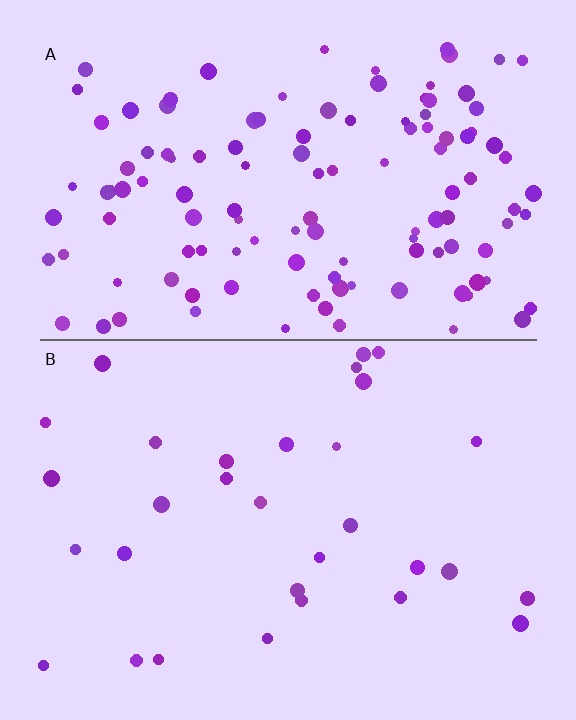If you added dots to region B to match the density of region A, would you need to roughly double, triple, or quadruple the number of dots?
Approximately quadruple.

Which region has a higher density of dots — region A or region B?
A (the top).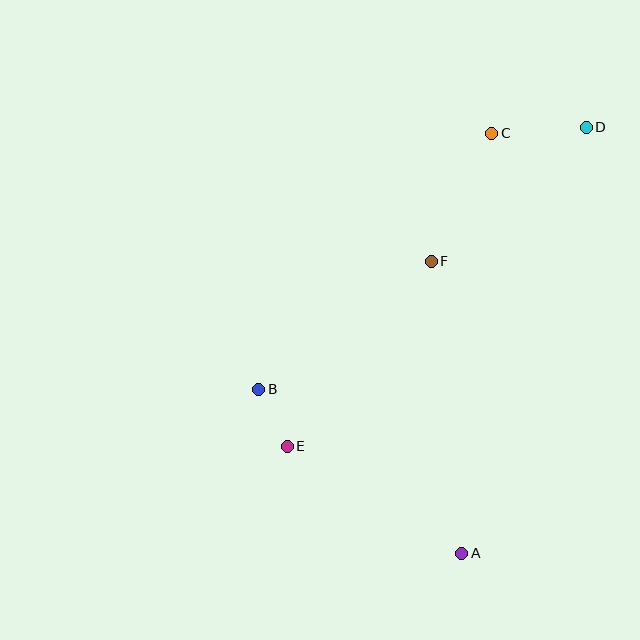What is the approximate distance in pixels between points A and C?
The distance between A and C is approximately 421 pixels.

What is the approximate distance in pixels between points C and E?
The distance between C and E is approximately 374 pixels.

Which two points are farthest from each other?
Points A and D are farthest from each other.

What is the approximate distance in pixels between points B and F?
The distance between B and F is approximately 215 pixels.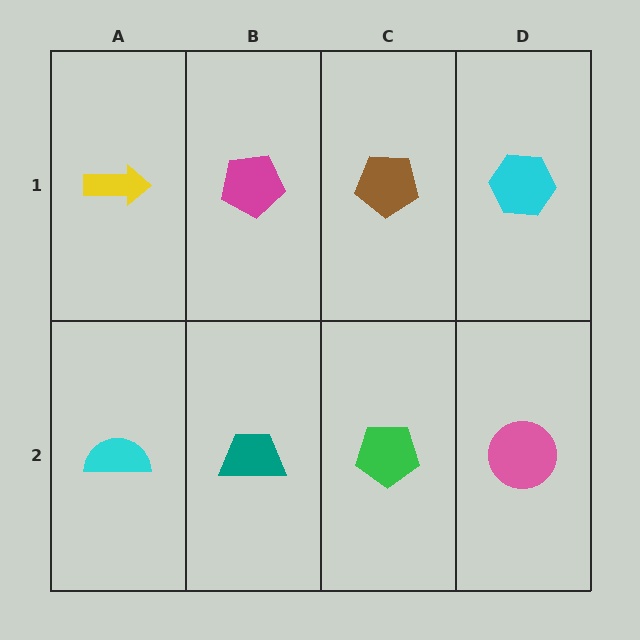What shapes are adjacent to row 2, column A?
A yellow arrow (row 1, column A), a teal trapezoid (row 2, column B).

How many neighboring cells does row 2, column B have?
3.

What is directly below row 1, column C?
A green pentagon.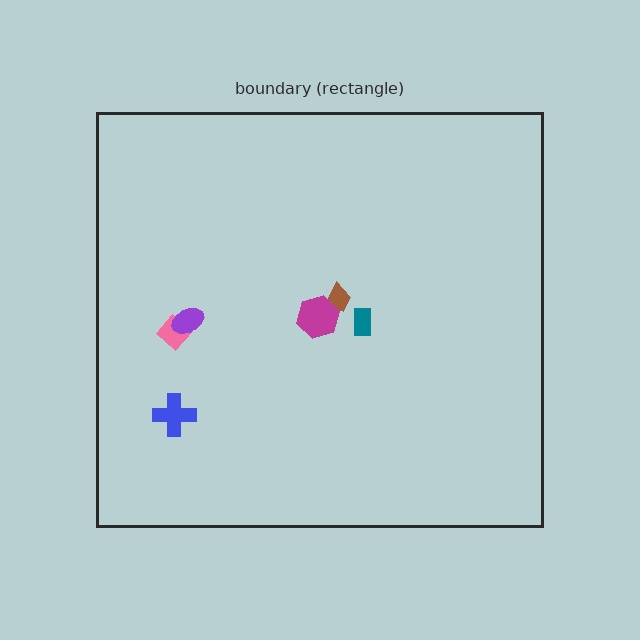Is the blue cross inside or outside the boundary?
Inside.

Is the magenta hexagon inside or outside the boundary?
Inside.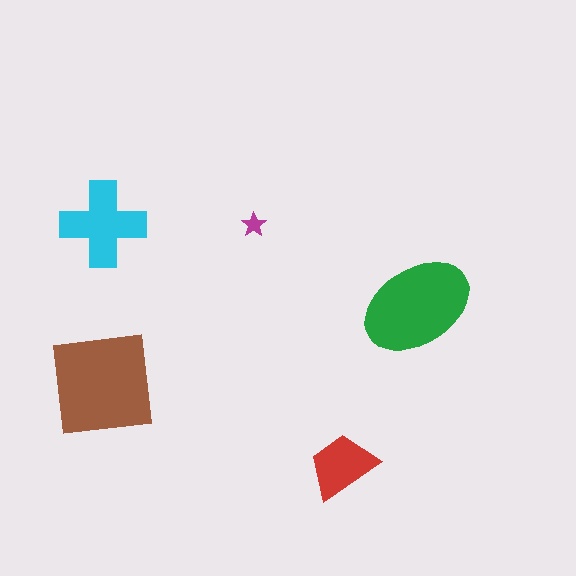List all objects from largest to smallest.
The brown square, the green ellipse, the cyan cross, the red trapezoid, the magenta star.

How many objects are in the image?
There are 5 objects in the image.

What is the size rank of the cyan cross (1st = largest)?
3rd.